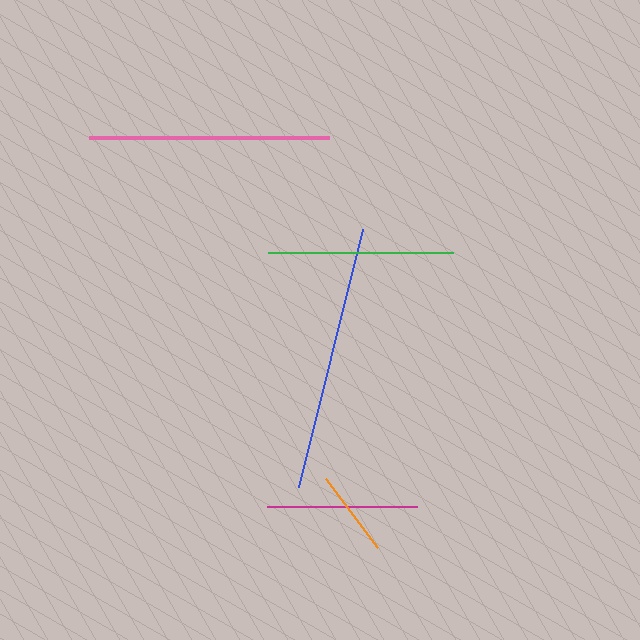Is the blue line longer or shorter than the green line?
The blue line is longer than the green line.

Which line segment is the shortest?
The orange line is the shortest at approximately 87 pixels.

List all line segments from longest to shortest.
From longest to shortest: blue, pink, green, magenta, orange.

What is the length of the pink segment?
The pink segment is approximately 239 pixels long.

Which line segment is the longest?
The blue line is the longest at approximately 266 pixels.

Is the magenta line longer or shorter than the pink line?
The pink line is longer than the magenta line.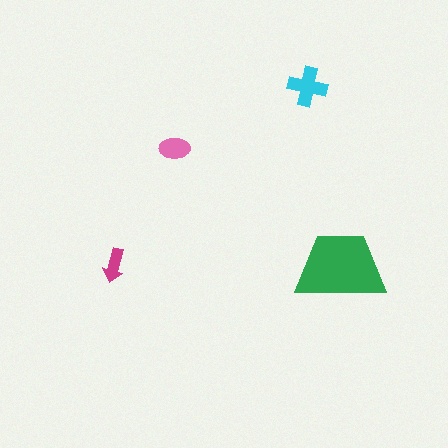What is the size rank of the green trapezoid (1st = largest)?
1st.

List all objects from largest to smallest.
The green trapezoid, the cyan cross, the pink ellipse, the magenta arrow.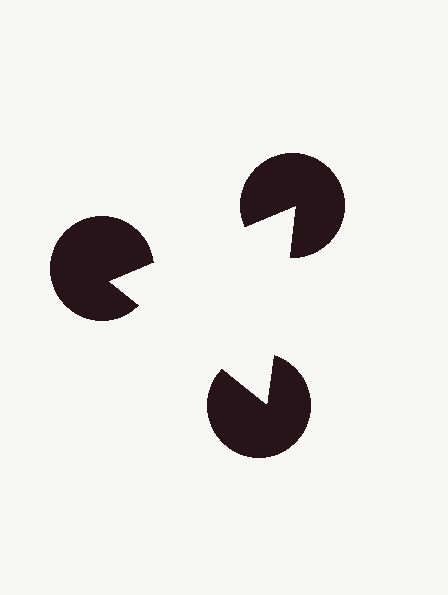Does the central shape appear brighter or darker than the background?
It typically appears slightly brighter than the background, even though no actual brightness change is drawn.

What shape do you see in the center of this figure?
An illusory triangle — its edges are inferred from the aligned wedge cuts in the pac-man discs, not physically drawn.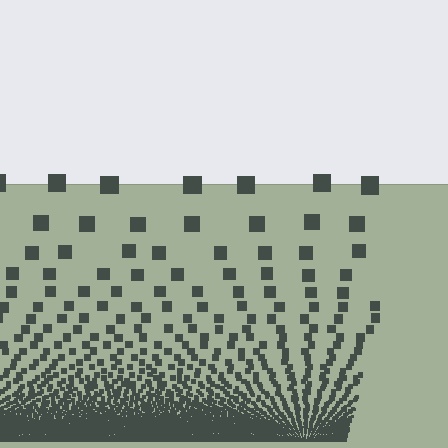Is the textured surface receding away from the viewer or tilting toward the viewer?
The surface appears to tilt toward the viewer. Texture elements get larger and sparser toward the top.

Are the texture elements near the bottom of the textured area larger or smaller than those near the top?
Smaller. The gradient is inverted — elements near the bottom are smaller and denser.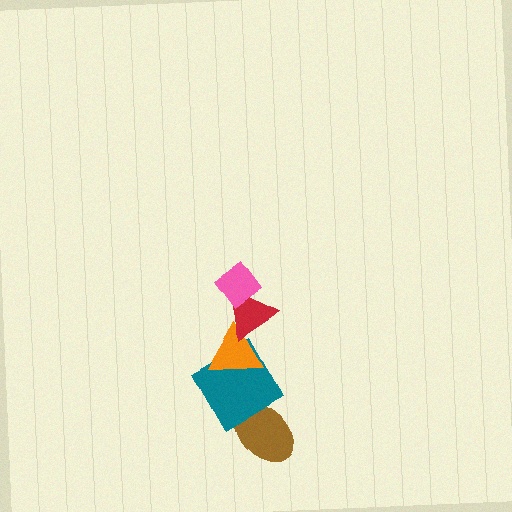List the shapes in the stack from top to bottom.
From top to bottom: the pink diamond, the red triangle, the orange triangle, the teal diamond, the brown ellipse.